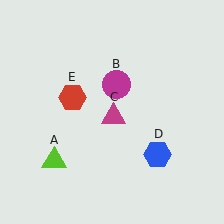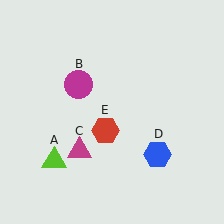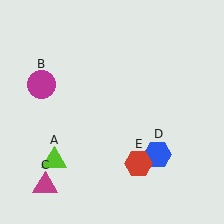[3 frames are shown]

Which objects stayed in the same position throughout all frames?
Lime triangle (object A) and blue hexagon (object D) remained stationary.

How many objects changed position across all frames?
3 objects changed position: magenta circle (object B), magenta triangle (object C), red hexagon (object E).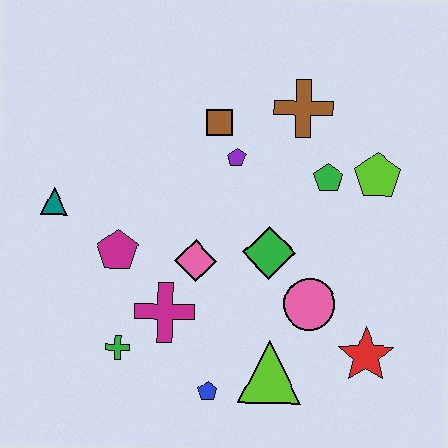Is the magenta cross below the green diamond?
Yes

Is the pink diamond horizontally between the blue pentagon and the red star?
No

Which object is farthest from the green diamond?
The teal triangle is farthest from the green diamond.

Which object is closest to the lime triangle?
The blue pentagon is closest to the lime triangle.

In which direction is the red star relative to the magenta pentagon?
The red star is to the right of the magenta pentagon.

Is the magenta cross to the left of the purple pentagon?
Yes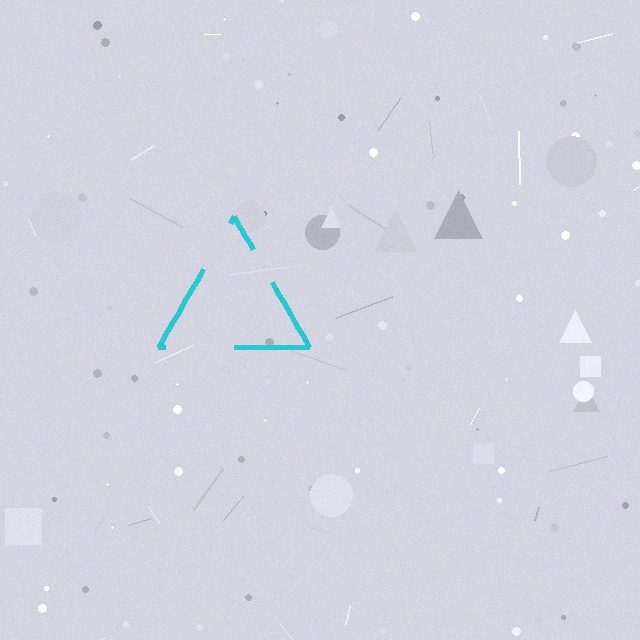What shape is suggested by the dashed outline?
The dashed outline suggests a triangle.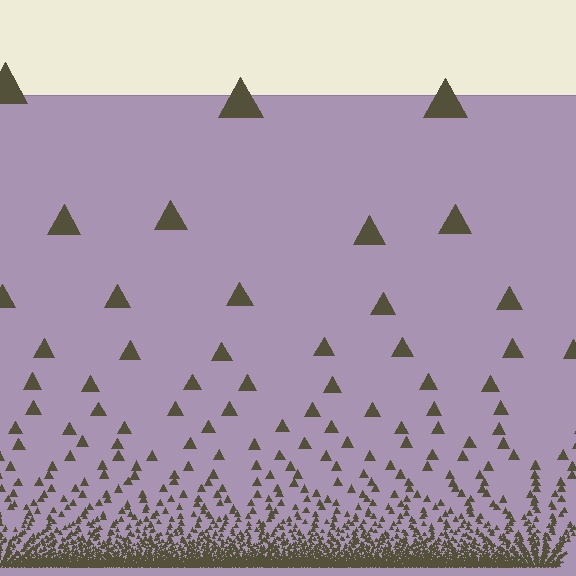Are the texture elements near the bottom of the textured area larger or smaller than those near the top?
Smaller. The gradient is inverted — elements near the bottom are smaller and denser.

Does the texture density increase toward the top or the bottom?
Density increases toward the bottom.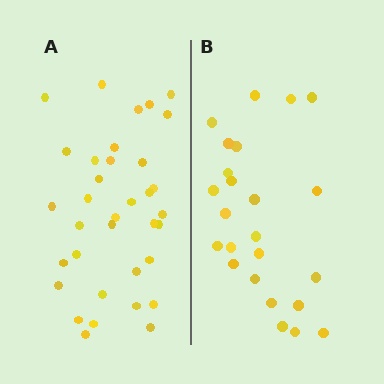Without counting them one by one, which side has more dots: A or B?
Region A (the left region) has more dots.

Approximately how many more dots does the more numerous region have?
Region A has roughly 12 or so more dots than region B.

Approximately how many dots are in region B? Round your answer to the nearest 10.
About 20 dots. (The exact count is 24, which rounds to 20.)